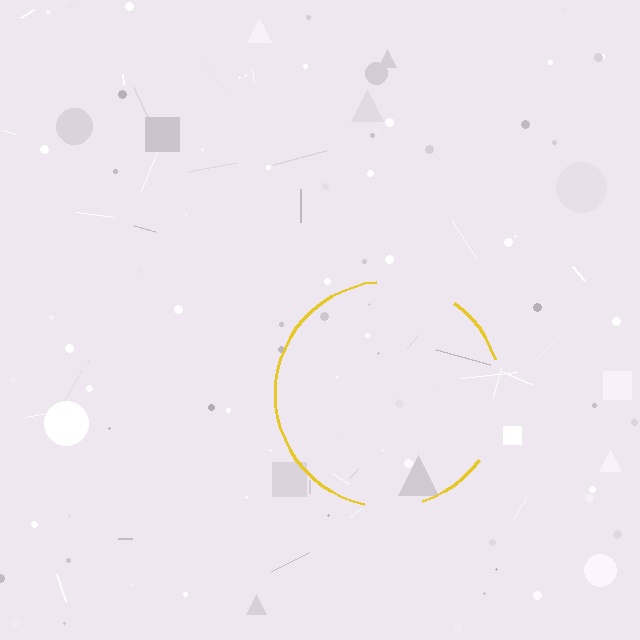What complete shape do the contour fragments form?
The contour fragments form a circle.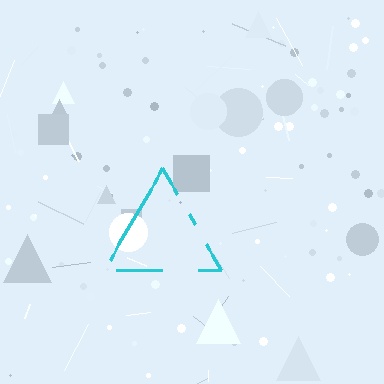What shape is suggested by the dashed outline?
The dashed outline suggests a triangle.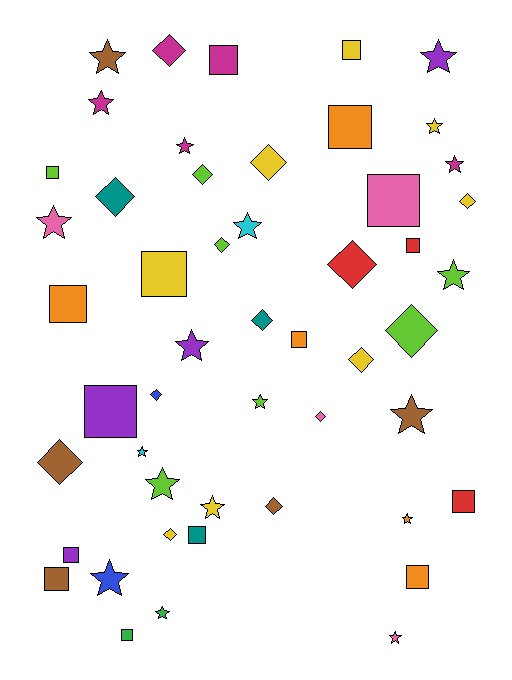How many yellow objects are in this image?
There are 8 yellow objects.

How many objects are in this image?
There are 50 objects.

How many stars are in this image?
There are 19 stars.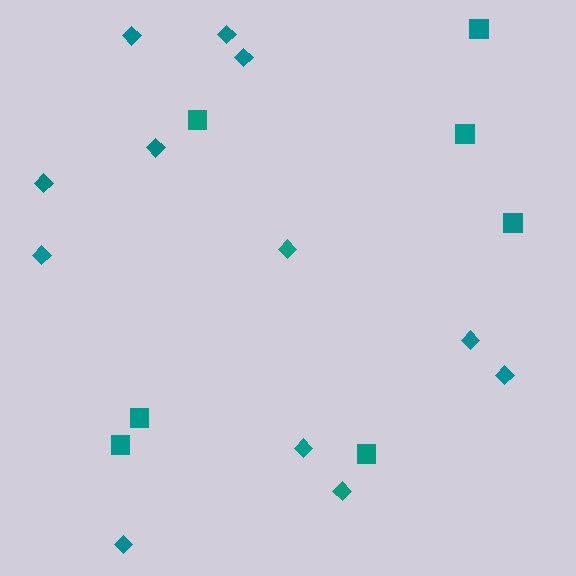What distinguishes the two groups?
There are 2 groups: one group of diamonds (12) and one group of squares (7).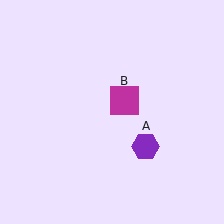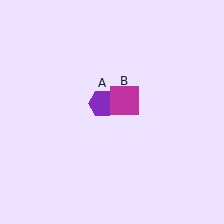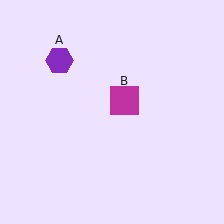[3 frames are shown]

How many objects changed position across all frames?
1 object changed position: purple hexagon (object A).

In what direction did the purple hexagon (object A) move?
The purple hexagon (object A) moved up and to the left.